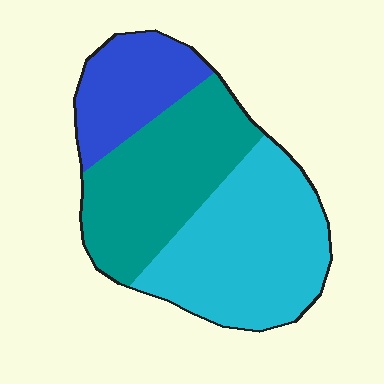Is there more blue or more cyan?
Cyan.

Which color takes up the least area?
Blue, at roughly 20%.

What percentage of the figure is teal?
Teal takes up between a quarter and a half of the figure.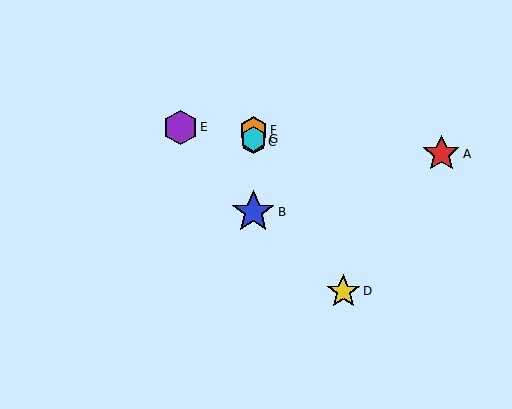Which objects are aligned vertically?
Objects B, C, F, G are aligned vertically.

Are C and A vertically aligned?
No, C is at x≈253 and A is at x≈441.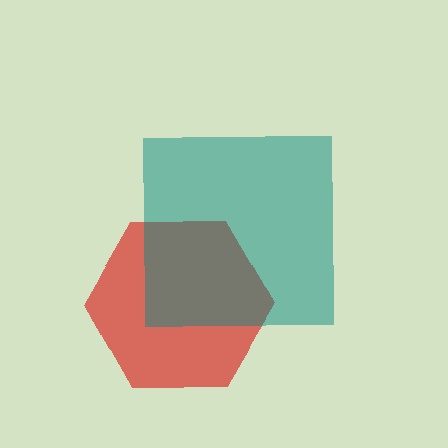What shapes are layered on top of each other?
The layered shapes are: a red hexagon, a teal square.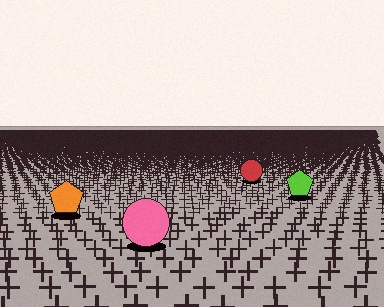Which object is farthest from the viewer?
The red circle is farthest from the viewer. It appears smaller and the ground texture around it is denser.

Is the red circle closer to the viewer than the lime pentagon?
No. The lime pentagon is closer — you can tell from the texture gradient: the ground texture is coarser near it.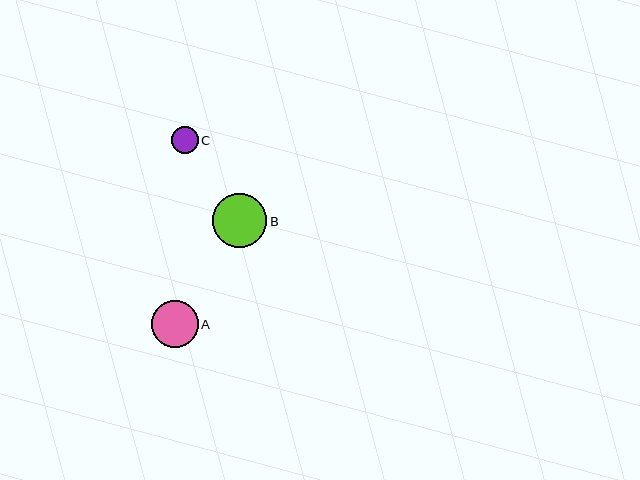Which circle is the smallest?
Circle C is the smallest with a size of approximately 26 pixels.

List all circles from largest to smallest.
From largest to smallest: B, A, C.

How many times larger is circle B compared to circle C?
Circle B is approximately 2.0 times the size of circle C.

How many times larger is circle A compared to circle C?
Circle A is approximately 1.8 times the size of circle C.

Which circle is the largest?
Circle B is the largest with a size of approximately 54 pixels.